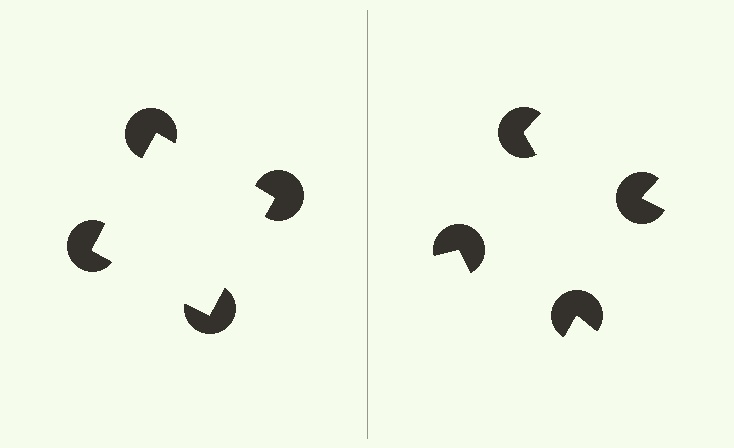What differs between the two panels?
The pac-man discs are positioned identically on both sides; only the wedge orientations differ. On the left they align to a square; on the right they are misaligned.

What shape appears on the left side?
An illusory square.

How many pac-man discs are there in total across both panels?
8 — 4 on each side.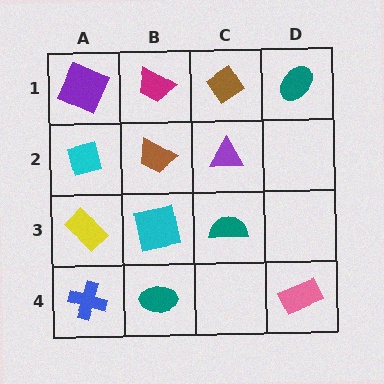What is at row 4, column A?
A blue cross.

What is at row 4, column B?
A teal ellipse.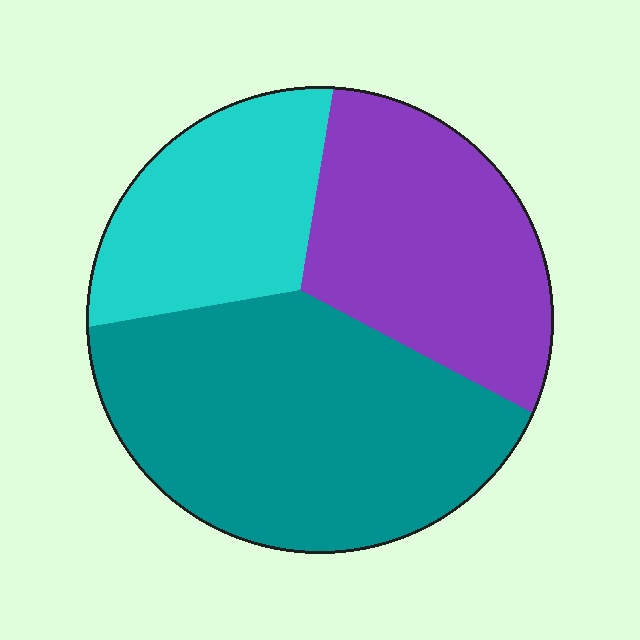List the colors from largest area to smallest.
From largest to smallest: teal, purple, cyan.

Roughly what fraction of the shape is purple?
Purple covers about 30% of the shape.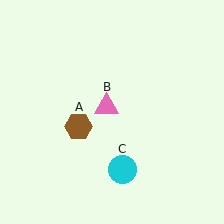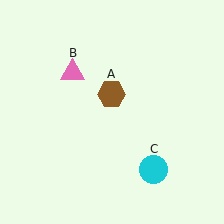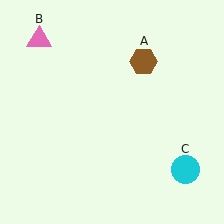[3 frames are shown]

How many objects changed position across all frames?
3 objects changed position: brown hexagon (object A), pink triangle (object B), cyan circle (object C).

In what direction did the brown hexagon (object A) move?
The brown hexagon (object A) moved up and to the right.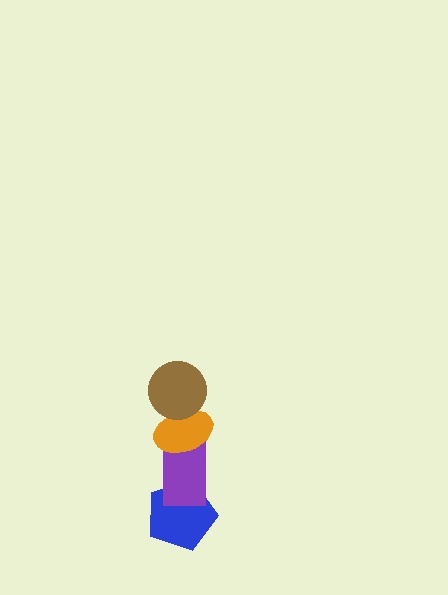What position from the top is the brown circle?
The brown circle is 1st from the top.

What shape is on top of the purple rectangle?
The orange ellipse is on top of the purple rectangle.